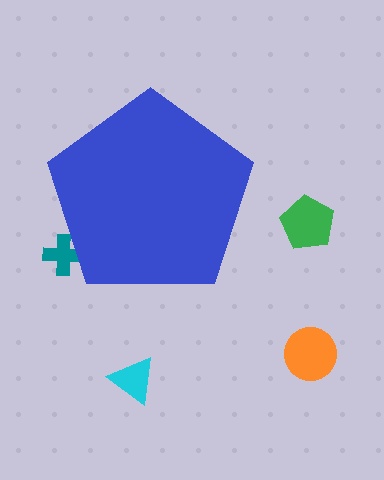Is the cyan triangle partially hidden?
No, the cyan triangle is fully visible.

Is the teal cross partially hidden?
Yes, the teal cross is partially hidden behind the blue pentagon.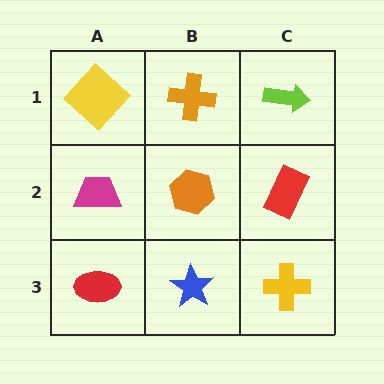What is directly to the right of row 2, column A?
An orange hexagon.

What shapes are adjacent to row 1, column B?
An orange hexagon (row 2, column B), a yellow diamond (row 1, column A), a lime arrow (row 1, column C).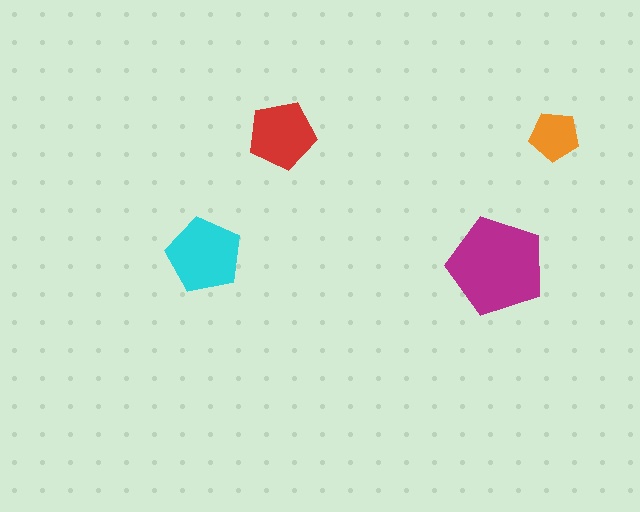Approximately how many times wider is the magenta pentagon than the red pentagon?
About 1.5 times wider.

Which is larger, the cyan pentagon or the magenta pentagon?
The magenta one.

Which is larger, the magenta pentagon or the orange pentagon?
The magenta one.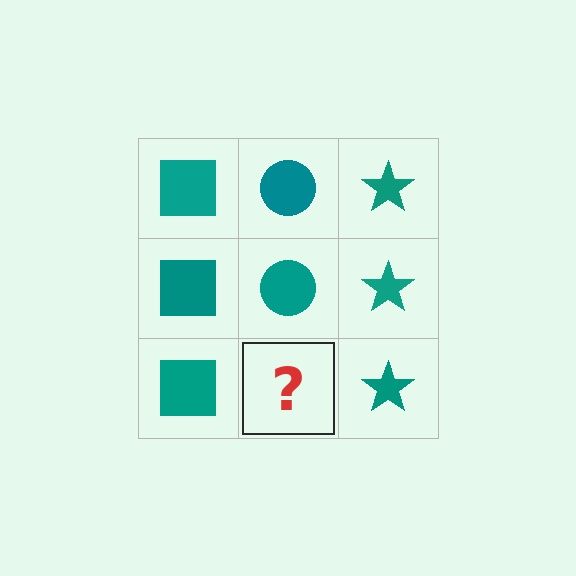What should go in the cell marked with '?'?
The missing cell should contain a teal circle.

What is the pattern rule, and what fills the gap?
The rule is that each column has a consistent shape. The gap should be filled with a teal circle.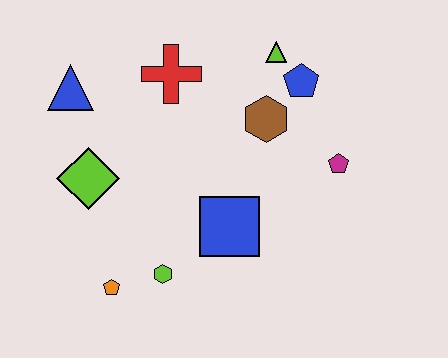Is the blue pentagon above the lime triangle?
No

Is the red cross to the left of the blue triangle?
No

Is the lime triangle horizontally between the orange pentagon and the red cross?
No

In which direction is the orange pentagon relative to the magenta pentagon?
The orange pentagon is to the left of the magenta pentagon.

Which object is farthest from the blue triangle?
The magenta pentagon is farthest from the blue triangle.